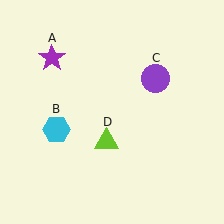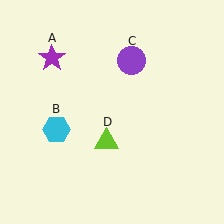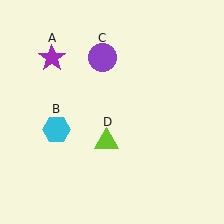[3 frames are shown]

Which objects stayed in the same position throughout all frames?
Purple star (object A) and cyan hexagon (object B) and lime triangle (object D) remained stationary.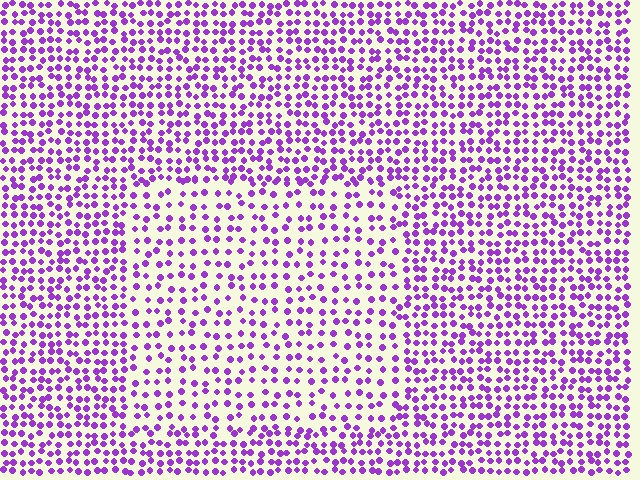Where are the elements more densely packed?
The elements are more densely packed outside the rectangle boundary.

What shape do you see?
I see a rectangle.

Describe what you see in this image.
The image contains small purple elements arranged at two different densities. A rectangle-shaped region is visible where the elements are less densely packed than the surrounding area.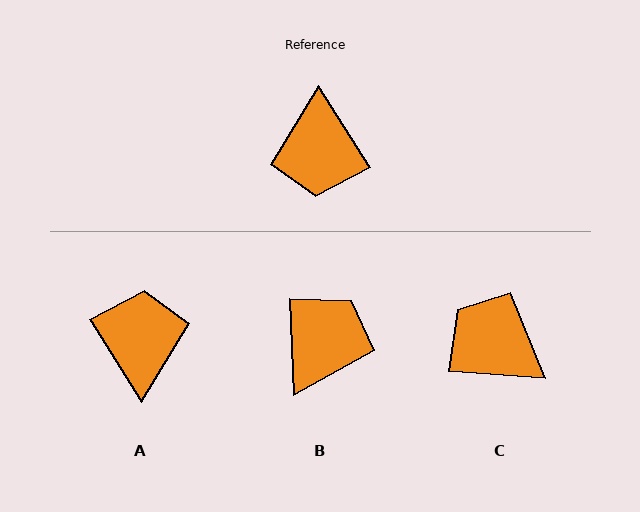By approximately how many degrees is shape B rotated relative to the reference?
Approximately 150 degrees counter-clockwise.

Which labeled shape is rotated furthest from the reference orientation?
A, about 180 degrees away.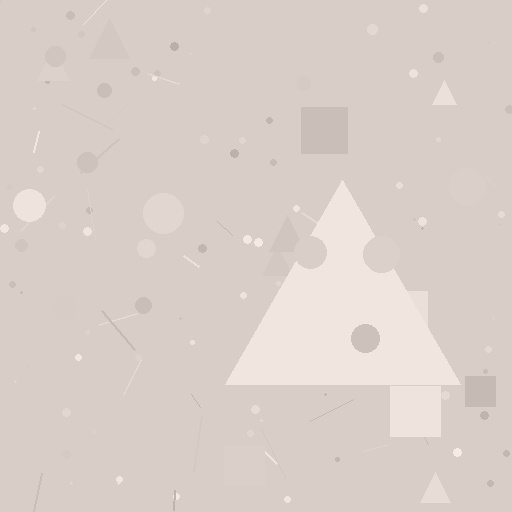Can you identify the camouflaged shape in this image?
The camouflaged shape is a triangle.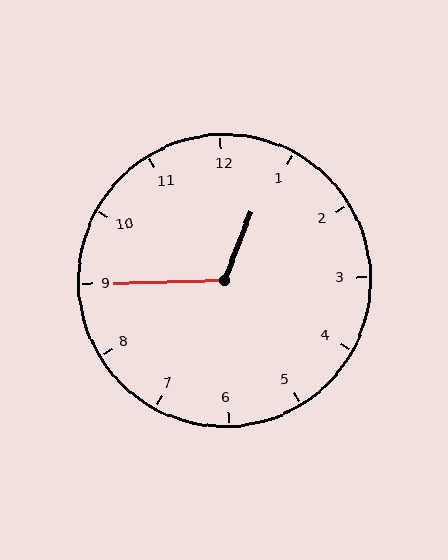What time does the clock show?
12:45.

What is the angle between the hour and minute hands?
Approximately 112 degrees.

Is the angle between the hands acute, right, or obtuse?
It is obtuse.